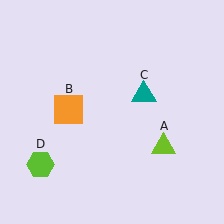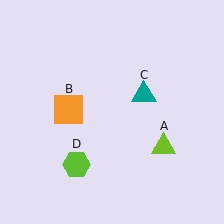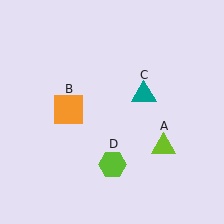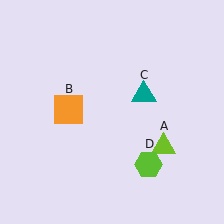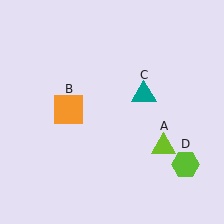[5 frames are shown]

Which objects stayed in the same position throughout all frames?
Lime triangle (object A) and orange square (object B) and teal triangle (object C) remained stationary.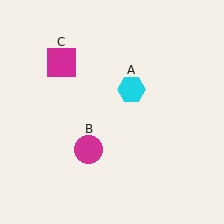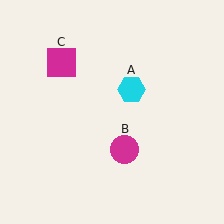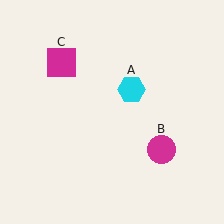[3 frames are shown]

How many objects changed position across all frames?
1 object changed position: magenta circle (object B).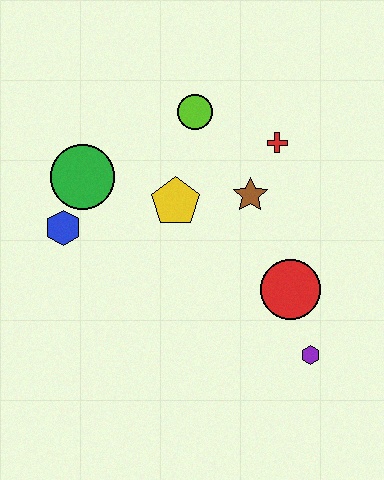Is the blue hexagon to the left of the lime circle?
Yes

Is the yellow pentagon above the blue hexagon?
Yes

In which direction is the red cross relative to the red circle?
The red cross is above the red circle.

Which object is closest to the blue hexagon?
The green circle is closest to the blue hexagon.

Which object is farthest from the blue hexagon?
The purple hexagon is farthest from the blue hexagon.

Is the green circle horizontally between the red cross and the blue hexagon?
Yes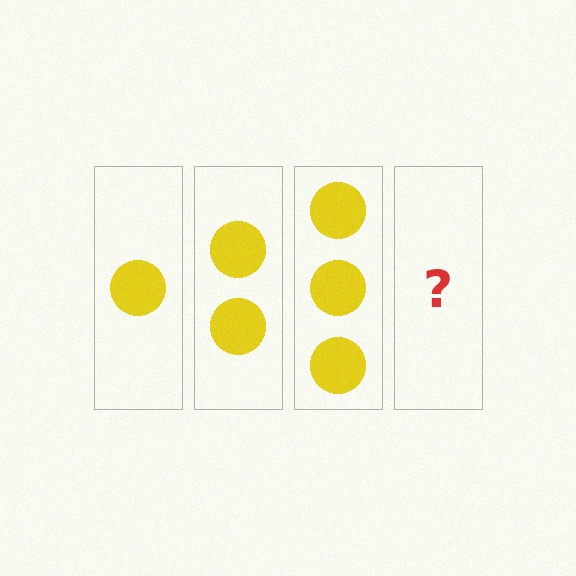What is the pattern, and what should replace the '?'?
The pattern is that each step adds one more circle. The '?' should be 4 circles.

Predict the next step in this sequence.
The next step is 4 circles.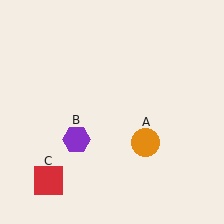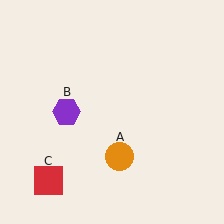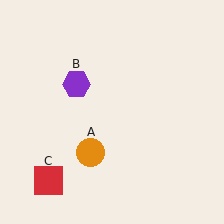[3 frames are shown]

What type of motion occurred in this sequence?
The orange circle (object A), purple hexagon (object B) rotated clockwise around the center of the scene.